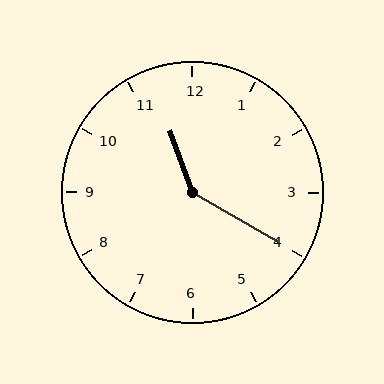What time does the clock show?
11:20.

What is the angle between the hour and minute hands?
Approximately 140 degrees.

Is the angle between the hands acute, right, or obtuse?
It is obtuse.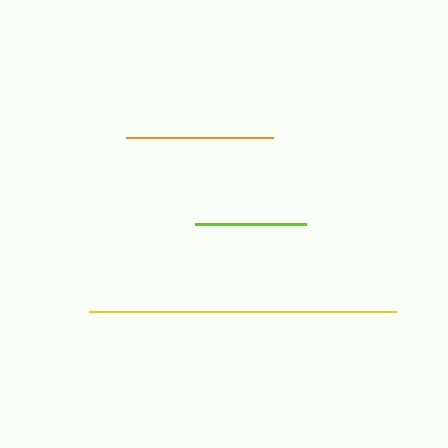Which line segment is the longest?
The yellow line is the longest at approximately 307 pixels.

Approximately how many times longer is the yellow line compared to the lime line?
The yellow line is approximately 2.8 times the length of the lime line.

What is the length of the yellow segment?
The yellow segment is approximately 307 pixels long.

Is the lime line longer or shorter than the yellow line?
The yellow line is longer than the lime line.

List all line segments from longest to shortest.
From longest to shortest: yellow, orange, lime.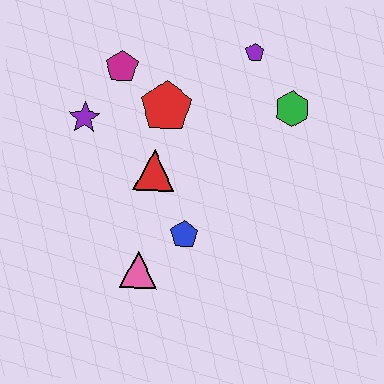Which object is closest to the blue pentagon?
The pink triangle is closest to the blue pentagon.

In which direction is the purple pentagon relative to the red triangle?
The purple pentagon is above the red triangle.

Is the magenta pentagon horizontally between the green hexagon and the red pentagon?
No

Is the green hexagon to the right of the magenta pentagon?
Yes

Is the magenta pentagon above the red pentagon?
Yes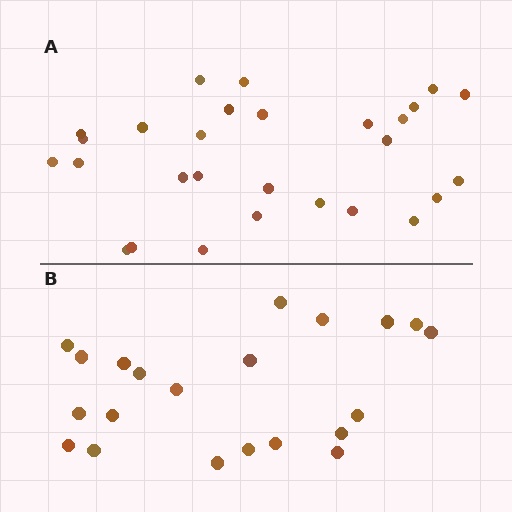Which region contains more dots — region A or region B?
Region A (the top region) has more dots.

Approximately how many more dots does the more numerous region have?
Region A has roughly 8 or so more dots than region B.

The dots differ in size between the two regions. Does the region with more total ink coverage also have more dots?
No. Region B has more total ink coverage because its dots are larger, but region A actually contains more individual dots. Total area can be misleading — the number of items is what matters here.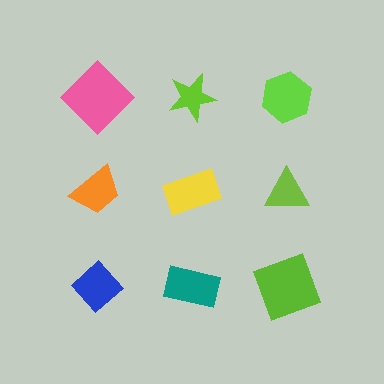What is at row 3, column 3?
A lime square.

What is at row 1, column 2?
A lime star.